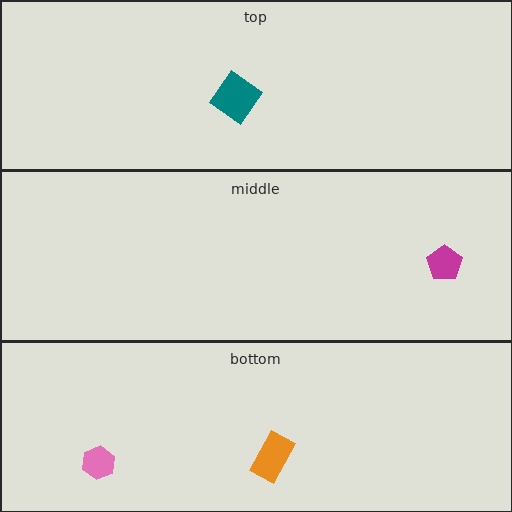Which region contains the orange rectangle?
The bottom region.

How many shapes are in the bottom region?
2.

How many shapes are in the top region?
1.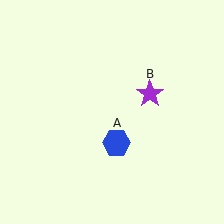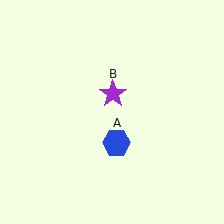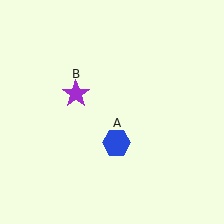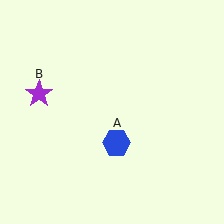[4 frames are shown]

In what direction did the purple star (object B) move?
The purple star (object B) moved left.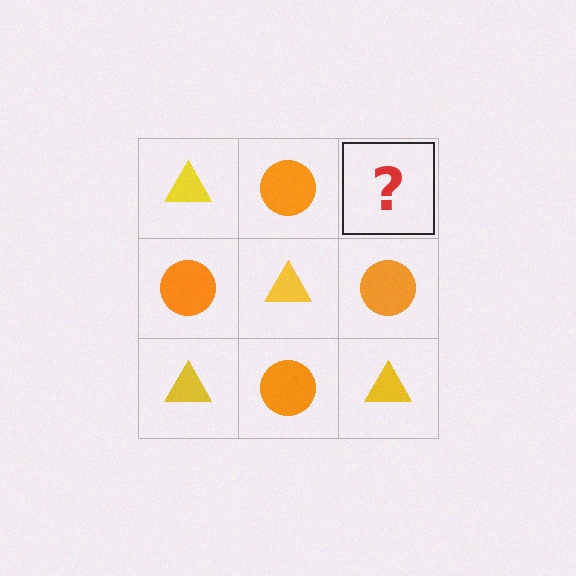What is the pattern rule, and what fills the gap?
The rule is that it alternates yellow triangle and orange circle in a checkerboard pattern. The gap should be filled with a yellow triangle.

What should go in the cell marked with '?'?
The missing cell should contain a yellow triangle.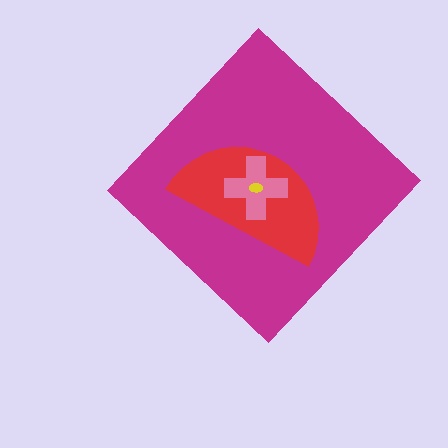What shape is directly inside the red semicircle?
The pink cross.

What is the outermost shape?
The magenta diamond.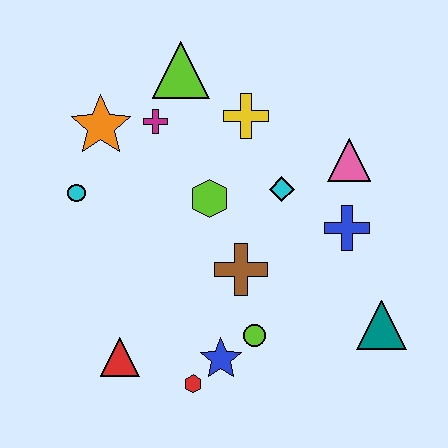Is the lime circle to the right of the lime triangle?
Yes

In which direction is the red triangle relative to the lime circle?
The red triangle is to the left of the lime circle.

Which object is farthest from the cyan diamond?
The red triangle is farthest from the cyan diamond.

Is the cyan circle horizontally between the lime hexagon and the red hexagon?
No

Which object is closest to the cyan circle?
The orange star is closest to the cyan circle.